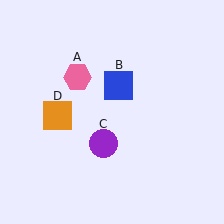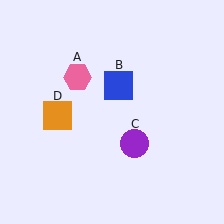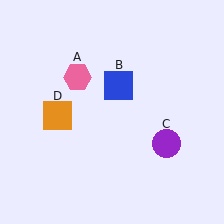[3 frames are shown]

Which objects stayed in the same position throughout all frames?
Pink hexagon (object A) and blue square (object B) and orange square (object D) remained stationary.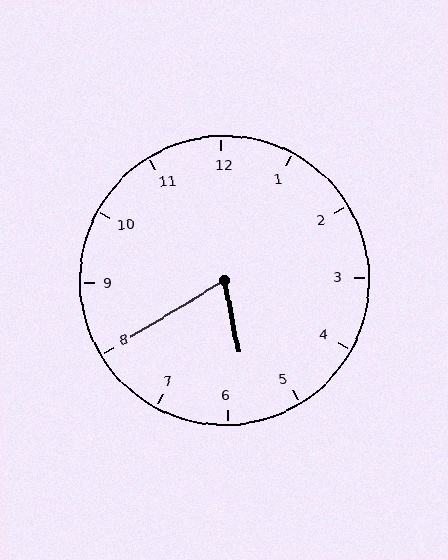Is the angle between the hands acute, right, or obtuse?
It is acute.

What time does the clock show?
5:40.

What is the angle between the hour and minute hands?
Approximately 70 degrees.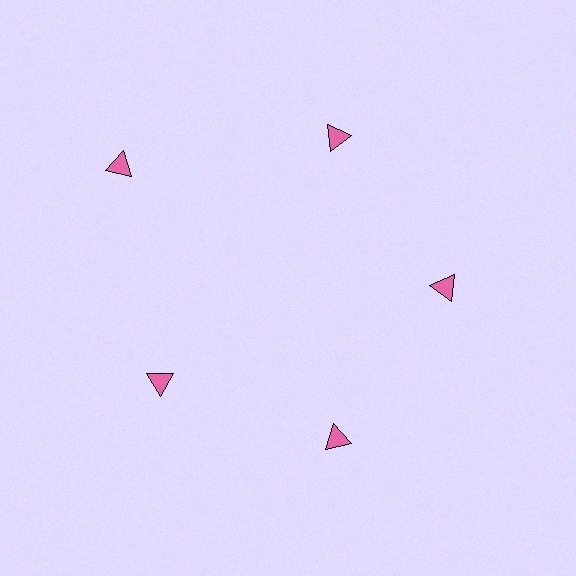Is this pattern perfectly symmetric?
No. The 5 pink triangles are arranged in a ring, but one element near the 10 o'clock position is pushed outward from the center, breaking the 5-fold rotational symmetry.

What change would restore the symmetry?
The symmetry would be restored by moving it inward, back onto the ring so that all 5 triangles sit at equal angles and equal distance from the center.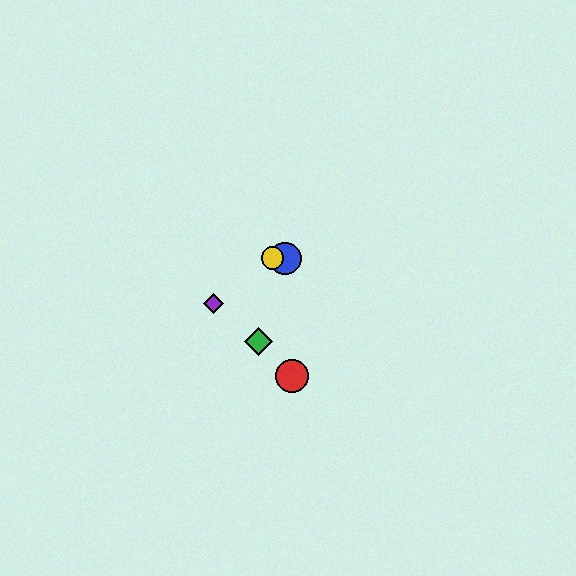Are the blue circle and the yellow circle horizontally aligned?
Yes, both are at y≈258.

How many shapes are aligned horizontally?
2 shapes (the blue circle, the yellow circle) are aligned horizontally.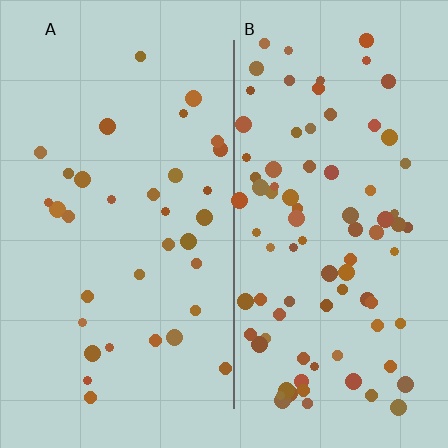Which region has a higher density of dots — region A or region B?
B (the right).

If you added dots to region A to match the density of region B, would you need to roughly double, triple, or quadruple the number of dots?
Approximately triple.